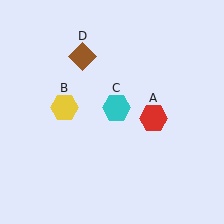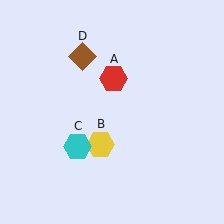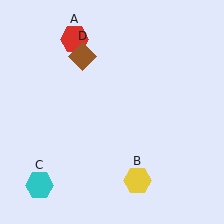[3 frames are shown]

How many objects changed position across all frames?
3 objects changed position: red hexagon (object A), yellow hexagon (object B), cyan hexagon (object C).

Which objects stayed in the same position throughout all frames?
Brown diamond (object D) remained stationary.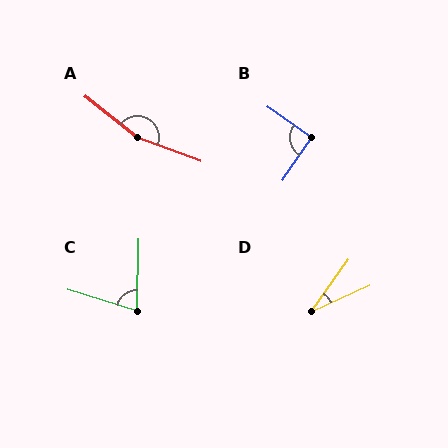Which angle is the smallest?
D, at approximately 31 degrees.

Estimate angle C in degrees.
Approximately 74 degrees.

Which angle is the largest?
A, at approximately 162 degrees.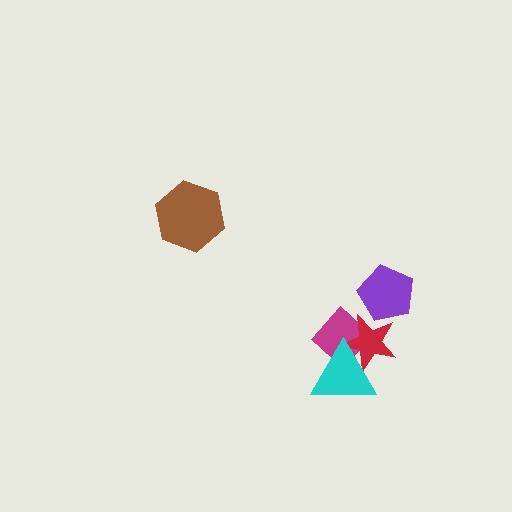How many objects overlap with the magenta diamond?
2 objects overlap with the magenta diamond.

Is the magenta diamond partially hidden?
Yes, it is partially covered by another shape.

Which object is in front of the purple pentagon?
The red star is in front of the purple pentagon.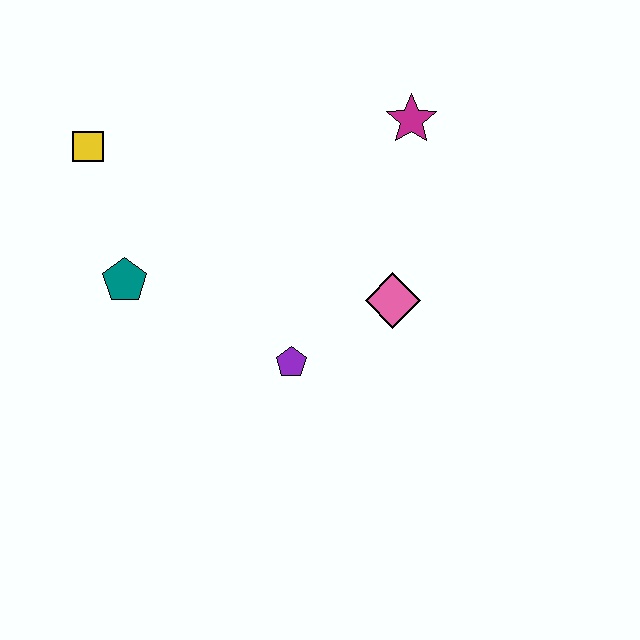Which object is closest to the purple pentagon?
The pink diamond is closest to the purple pentagon.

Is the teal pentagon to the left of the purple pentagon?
Yes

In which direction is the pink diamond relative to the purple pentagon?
The pink diamond is to the right of the purple pentagon.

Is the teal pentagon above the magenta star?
No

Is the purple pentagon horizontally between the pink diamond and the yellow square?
Yes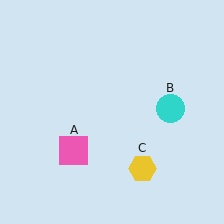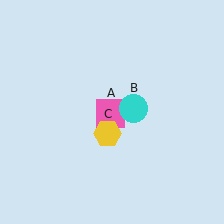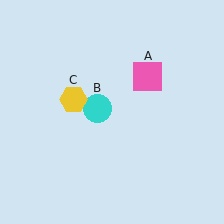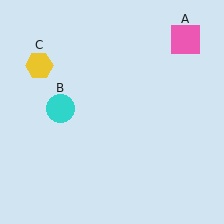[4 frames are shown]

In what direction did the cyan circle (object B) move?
The cyan circle (object B) moved left.